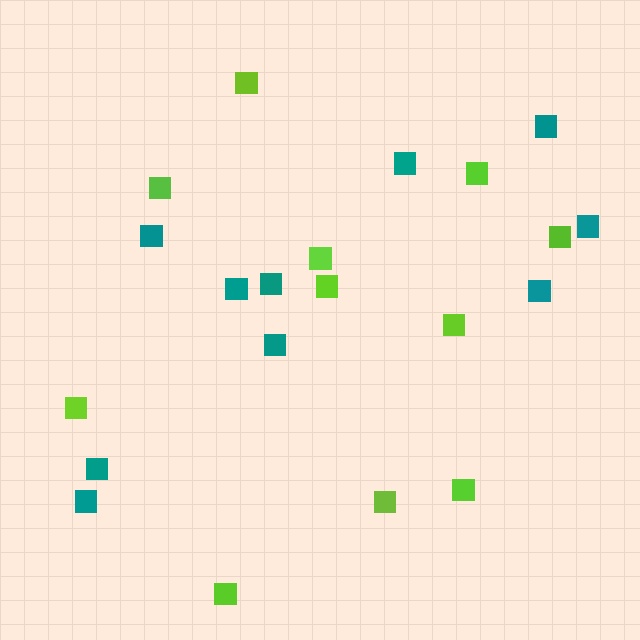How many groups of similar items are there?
There are 2 groups: one group of lime squares (11) and one group of teal squares (10).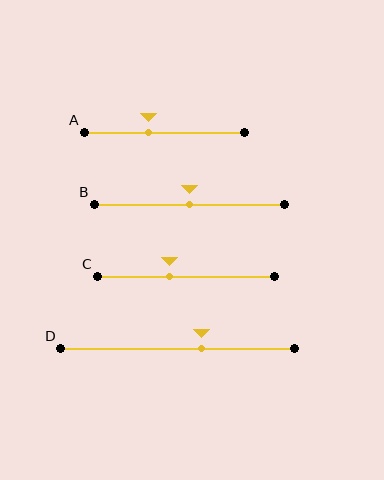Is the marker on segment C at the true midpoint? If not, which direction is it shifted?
No, the marker on segment C is shifted to the left by about 9% of the segment length.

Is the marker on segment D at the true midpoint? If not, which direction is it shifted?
No, the marker on segment D is shifted to the right by about 10% of the segment length.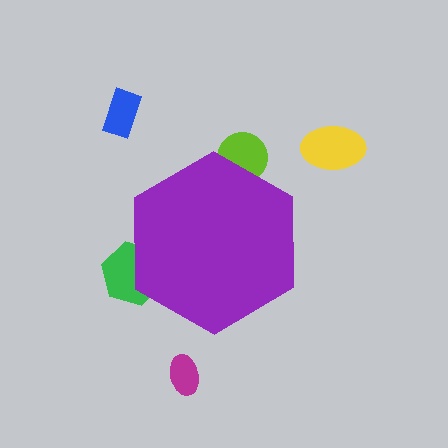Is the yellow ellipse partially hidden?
No, the yellow ellipse is fully visible.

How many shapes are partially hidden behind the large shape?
2 shapes are partially hidden.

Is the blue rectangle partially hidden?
No, the blue rectangle is fully visible.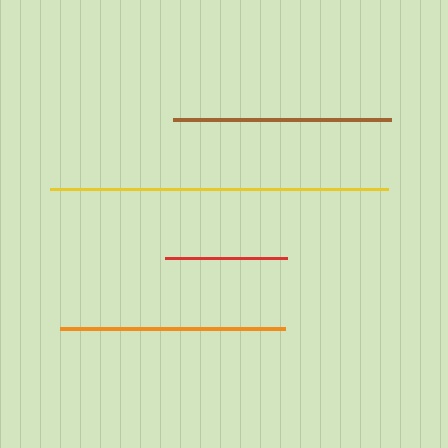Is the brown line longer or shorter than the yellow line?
The yellow line is longer than the brown line.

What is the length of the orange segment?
The orange segment is approximately 225 pixels long.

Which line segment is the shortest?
The red line is the shortest at approximately 122 pixels.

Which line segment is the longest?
The yellow line is the longest at approximately 339 pixels.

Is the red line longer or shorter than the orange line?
The orange line is longer than the red line.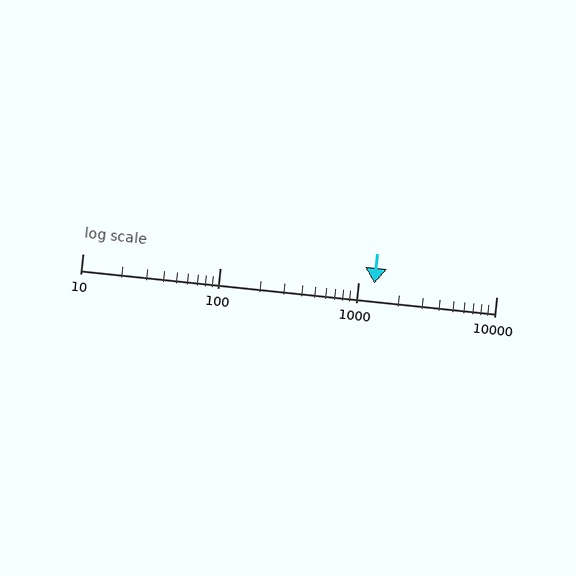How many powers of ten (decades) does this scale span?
The scale spans 3 decades, from 10 to 10000.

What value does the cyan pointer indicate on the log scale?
The pointer indicates approximately 1300.